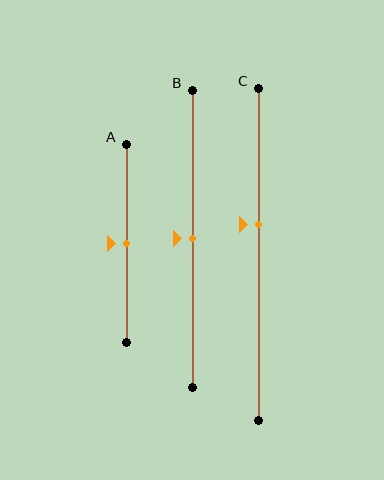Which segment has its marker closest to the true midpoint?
Segment A has its marker closest to the true midpoint.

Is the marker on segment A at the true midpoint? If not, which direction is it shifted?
Yes, the marker on segment A is at the true midpoint.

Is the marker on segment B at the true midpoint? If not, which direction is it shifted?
Yes, the marker on segment B is at the true midpoint.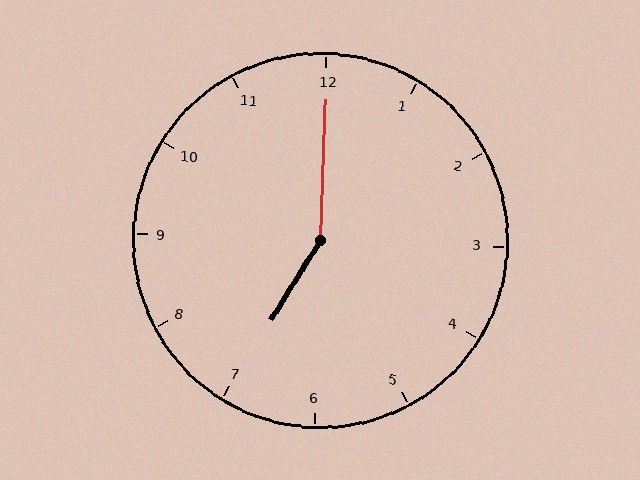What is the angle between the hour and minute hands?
Approximately 150 degrees.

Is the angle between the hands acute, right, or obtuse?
It is obtuse.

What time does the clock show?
7:00.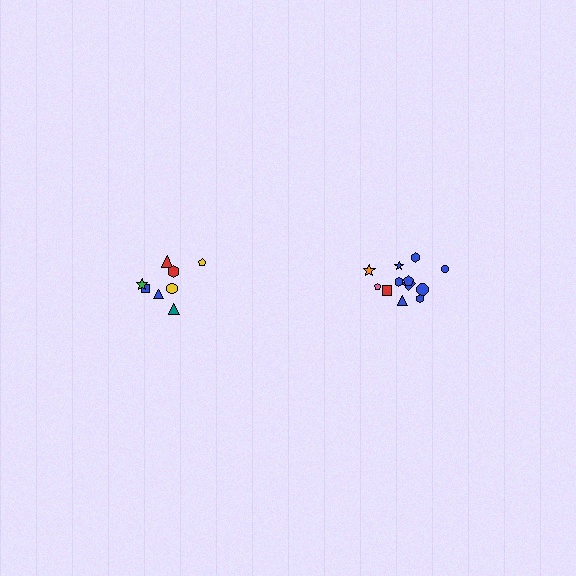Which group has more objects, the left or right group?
The right group.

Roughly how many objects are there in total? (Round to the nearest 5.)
Roughly 20 objects in total.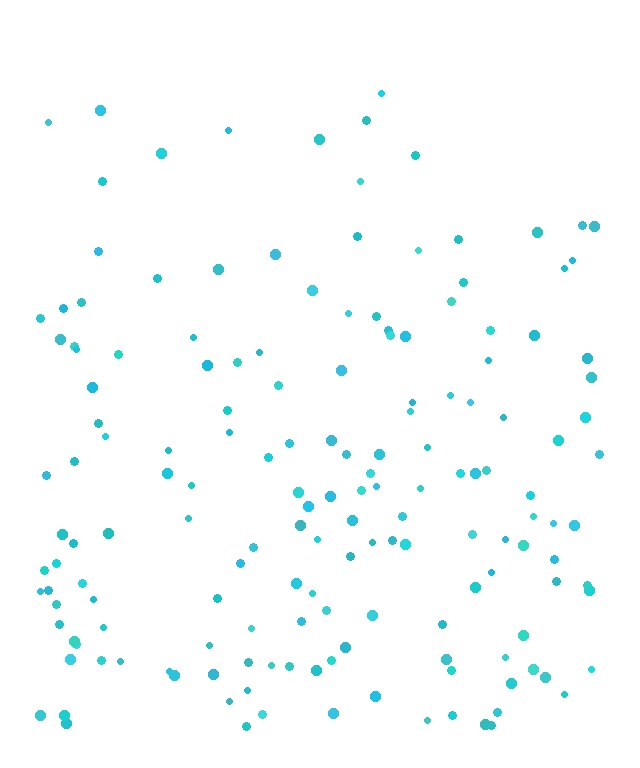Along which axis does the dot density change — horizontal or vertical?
Vertical.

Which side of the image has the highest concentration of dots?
The bottom.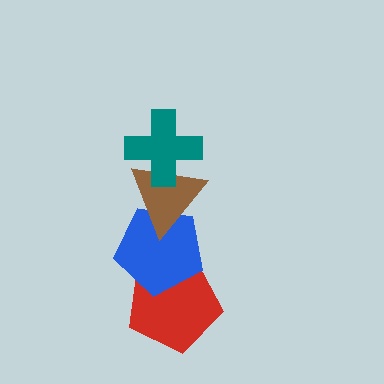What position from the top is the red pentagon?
The red pentagon is 4th from the top.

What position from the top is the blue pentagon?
The blue pentagon is 3rd from the top.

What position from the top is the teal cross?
The teal cross is 1st from the top.